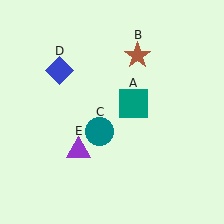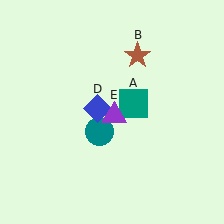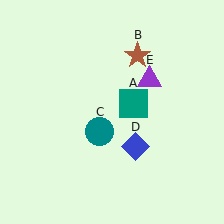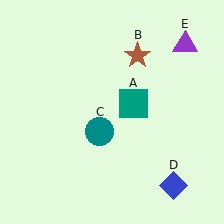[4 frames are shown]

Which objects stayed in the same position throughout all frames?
Teal square (object A) and brown star (object B) and teal circle (object C) remained stationary.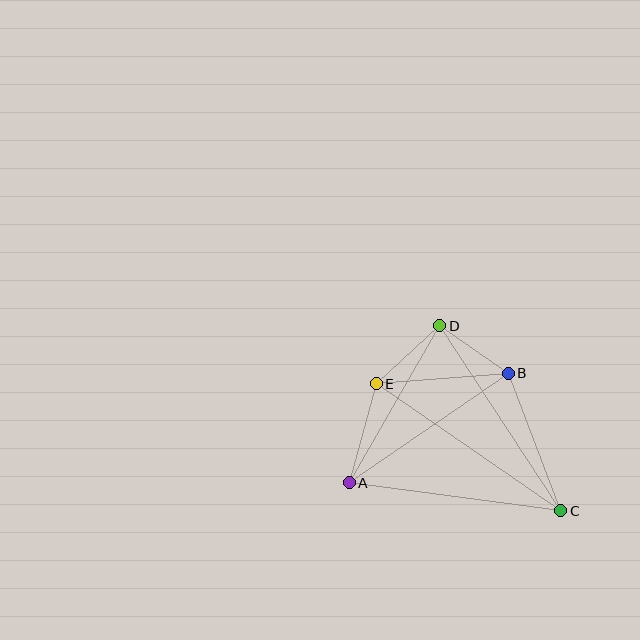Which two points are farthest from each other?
Points C and E are farthest from each other.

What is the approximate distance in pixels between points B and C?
The distance between B and C is approximately 147 pixels.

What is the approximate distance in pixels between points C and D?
The distance between C and D is approximately 221 pixels.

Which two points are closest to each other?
Points B and D are closest to each other.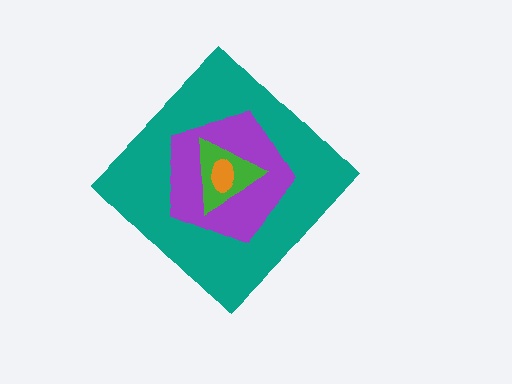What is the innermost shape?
The orange ellipse.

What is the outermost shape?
The teal diamond.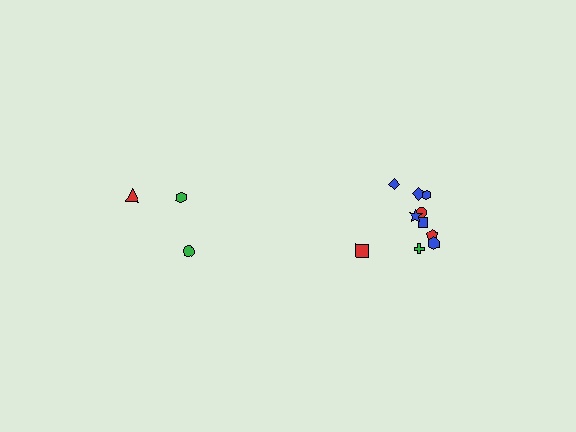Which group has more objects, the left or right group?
The right group.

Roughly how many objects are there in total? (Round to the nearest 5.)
Roughly 15 objects in total.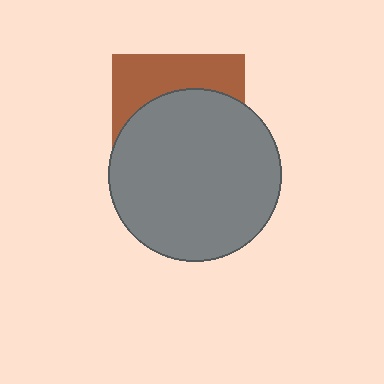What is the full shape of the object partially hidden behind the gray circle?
The partially hidden object is a brown square.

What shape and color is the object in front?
The object in front is a gray circle.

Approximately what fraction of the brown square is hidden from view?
Roughly 65% of the brown square is hidden behind the gray circle.